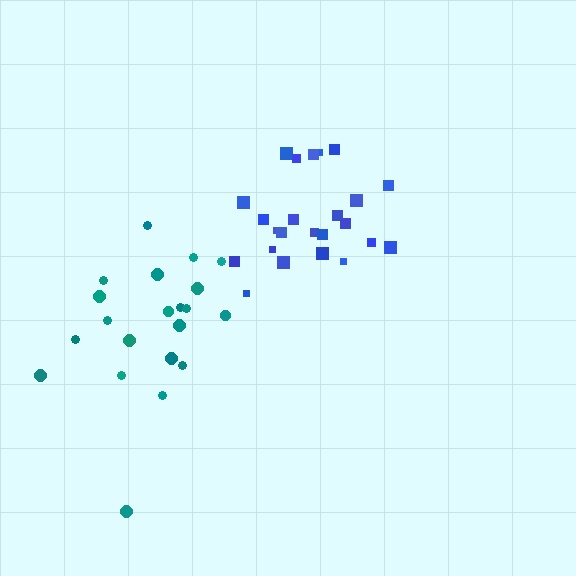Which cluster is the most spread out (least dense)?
Teal.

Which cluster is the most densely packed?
Blue.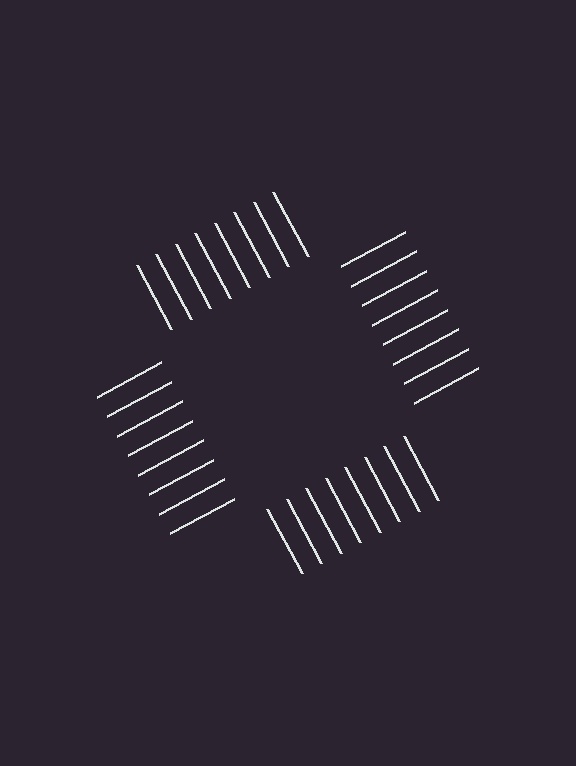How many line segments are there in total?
32 — 8 along each of the 4 edges.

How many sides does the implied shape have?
4 sides — the line-ends trace a square.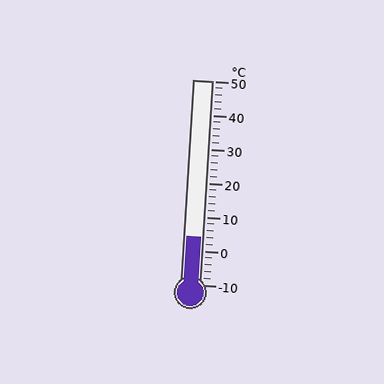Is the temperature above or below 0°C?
The temperature is above 0°C.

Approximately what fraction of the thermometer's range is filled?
The thermometer is filled to approximately 25% of its range.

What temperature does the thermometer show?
The thermometer shows approximately 4°C.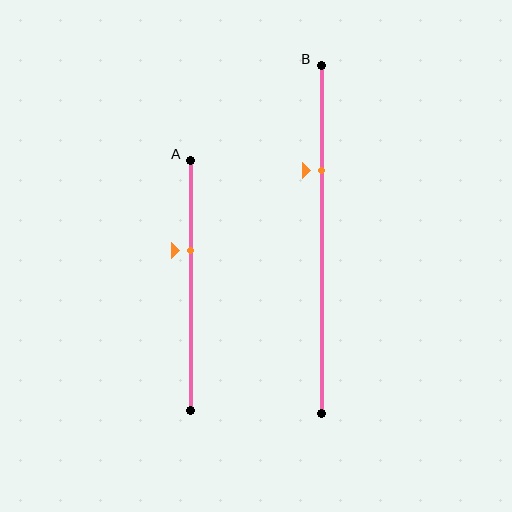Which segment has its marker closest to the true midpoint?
Segment A has its marker closest to the true midpoint.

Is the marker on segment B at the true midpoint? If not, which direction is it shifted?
No, the marker on segment B is shifted upward by about 20% of the segment length.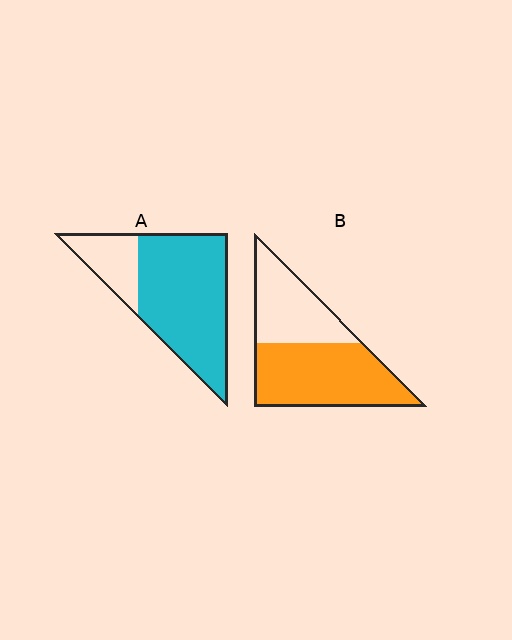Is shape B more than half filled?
Yes.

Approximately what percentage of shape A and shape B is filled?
A is approximately 75% and B is approximately 60%.